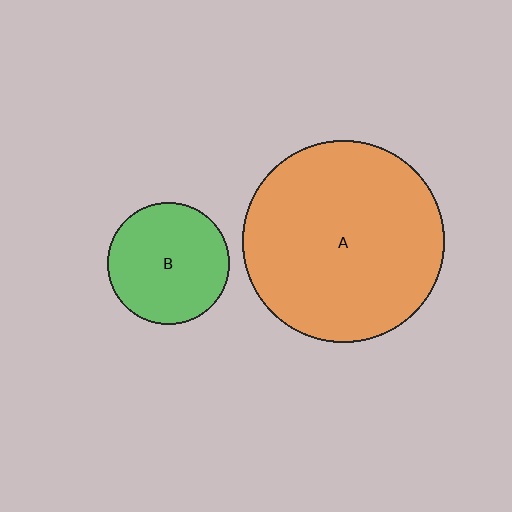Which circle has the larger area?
Circle A (orange).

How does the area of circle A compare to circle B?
Approximately 2.7 times.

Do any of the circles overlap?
No, none of the circles overlap.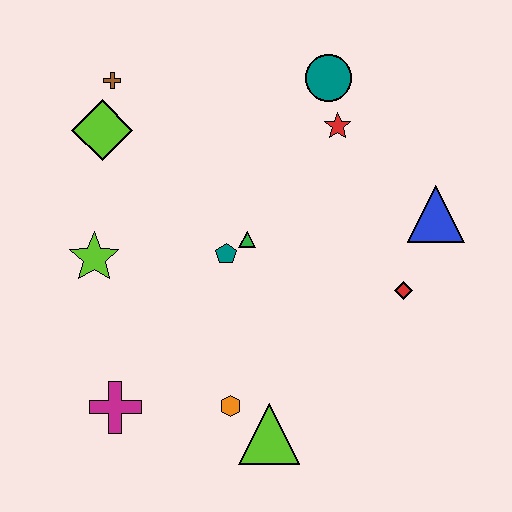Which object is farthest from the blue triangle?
The magenta cross is farthest from the blue triangle.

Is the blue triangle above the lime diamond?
No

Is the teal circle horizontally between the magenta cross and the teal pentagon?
No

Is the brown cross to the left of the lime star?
No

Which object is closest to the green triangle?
The teal pentagon is closest to the green triangle.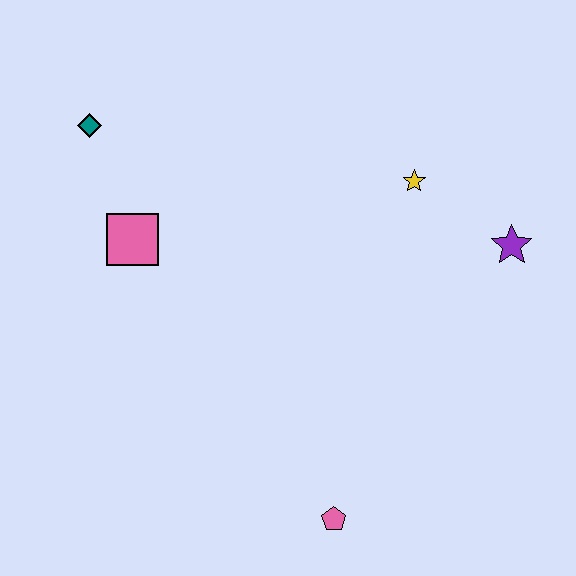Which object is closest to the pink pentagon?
The purple star is closest to the pink pentagon.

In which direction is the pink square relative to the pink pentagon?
The pink square is above the pink pentagon.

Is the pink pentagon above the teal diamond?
No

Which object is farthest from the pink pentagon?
The teal diamond is farthest from the pink pentagon.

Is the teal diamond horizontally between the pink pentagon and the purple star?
No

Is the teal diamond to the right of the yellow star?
No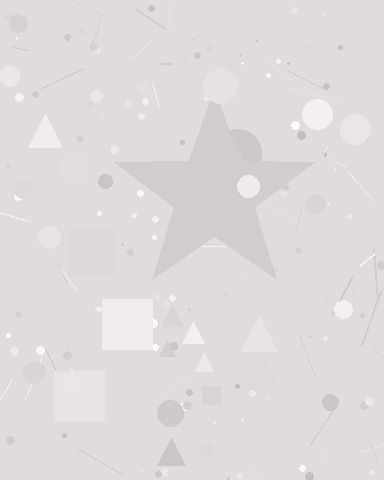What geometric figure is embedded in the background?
A star is embedded in the background.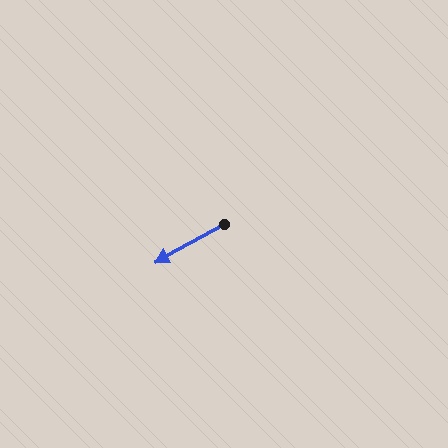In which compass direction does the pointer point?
Southwest.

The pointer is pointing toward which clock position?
Roughly 8 o'clock.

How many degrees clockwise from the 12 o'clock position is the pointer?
Approximately 241 degrees.